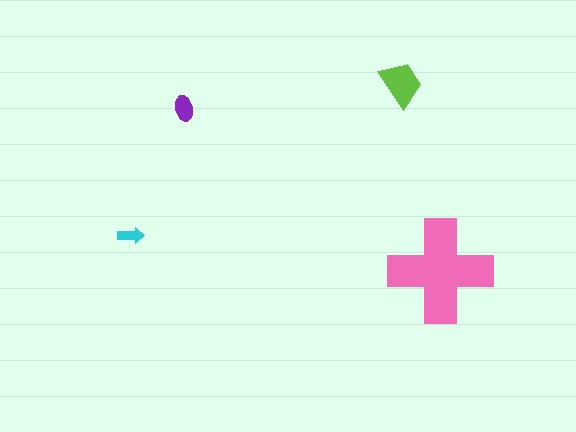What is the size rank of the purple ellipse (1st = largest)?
3rd.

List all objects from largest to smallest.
The pink cross, the lime trapezoid, the purple ellipse, the cyan arrow.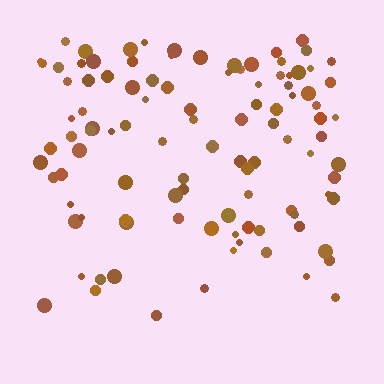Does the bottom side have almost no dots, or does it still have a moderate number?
Still a moderate number, just noticeably fewer than the top.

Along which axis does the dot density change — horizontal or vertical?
Vertical.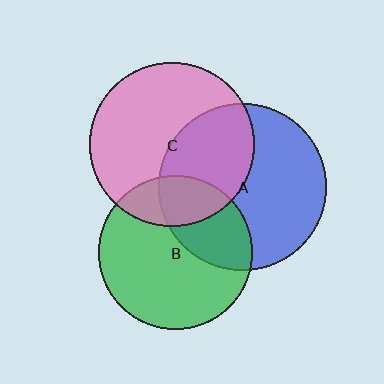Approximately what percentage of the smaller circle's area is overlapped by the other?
Approximately 35%.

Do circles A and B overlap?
Yes.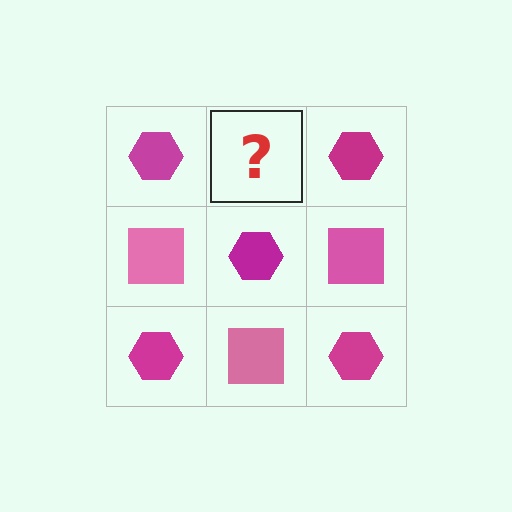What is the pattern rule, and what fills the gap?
The rule is that it alternates magenta hexagon and pink square in a checkerboard pattern. The gap should be filled with a pink square.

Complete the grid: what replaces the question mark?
The question mark should be replaced with a pink square.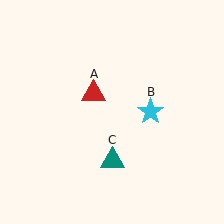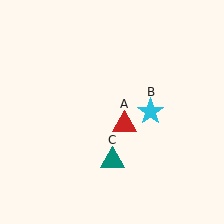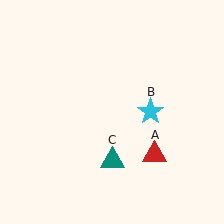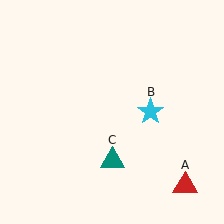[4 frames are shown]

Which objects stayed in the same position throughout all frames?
Cyan star (object B) and teal triangle (object C) remained stationary.